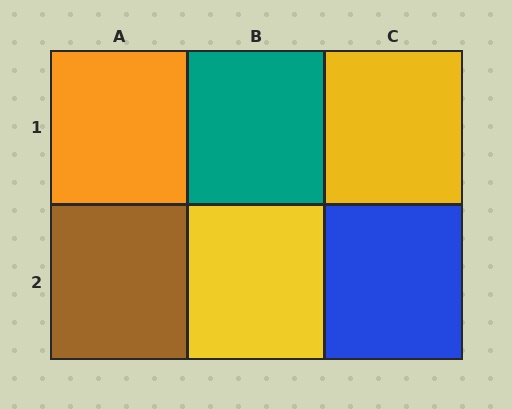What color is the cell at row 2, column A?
Brown.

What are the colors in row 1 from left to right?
Orange, teal, yellow.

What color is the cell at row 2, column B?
Yellow.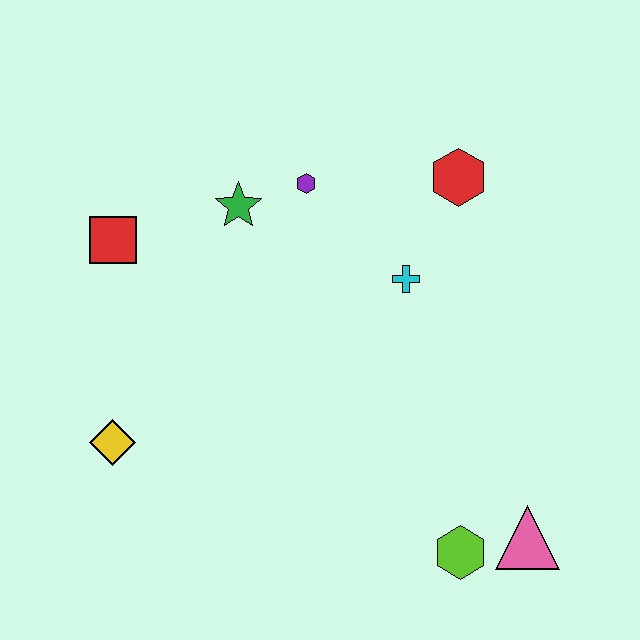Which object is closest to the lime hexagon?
The pink triangle is closest to the lime hexagon.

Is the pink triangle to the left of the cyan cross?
No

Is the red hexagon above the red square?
Yes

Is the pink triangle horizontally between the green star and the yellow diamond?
No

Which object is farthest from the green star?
The pink triangle is farthest from the green star.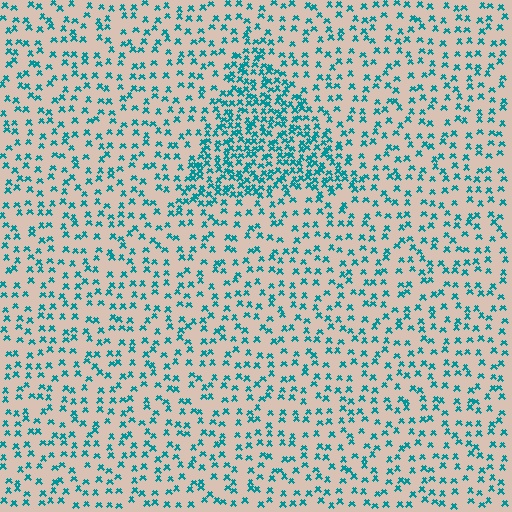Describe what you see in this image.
The image contains small teal elements arranged at two different densities. A triangle-shaped region is visible where the elements are more densely packed than the surrounding area.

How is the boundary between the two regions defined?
The boundary is defined by a change in element density (approximately 2.3x ratio). All elements are the same color, size, and shape.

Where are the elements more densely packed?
The elements are more densely packed inside the triangle boundary.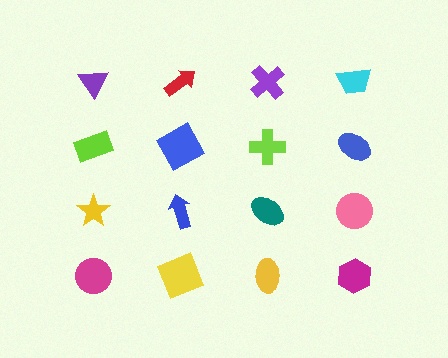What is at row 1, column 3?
A purple cross.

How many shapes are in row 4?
4 shapes.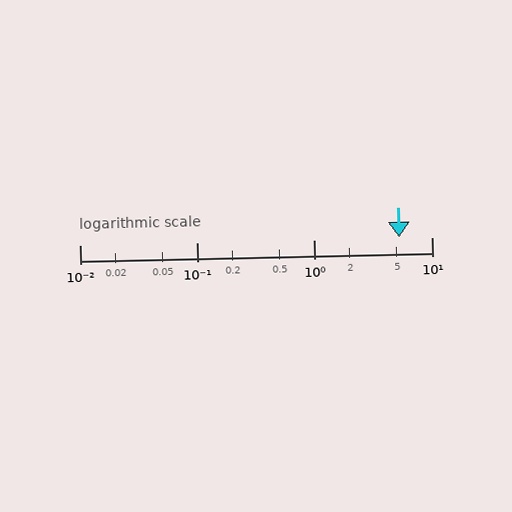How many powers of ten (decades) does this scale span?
The scale spans 3 decades, from 0.01 to 10.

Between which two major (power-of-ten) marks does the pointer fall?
The pointer is between 1 and 10.